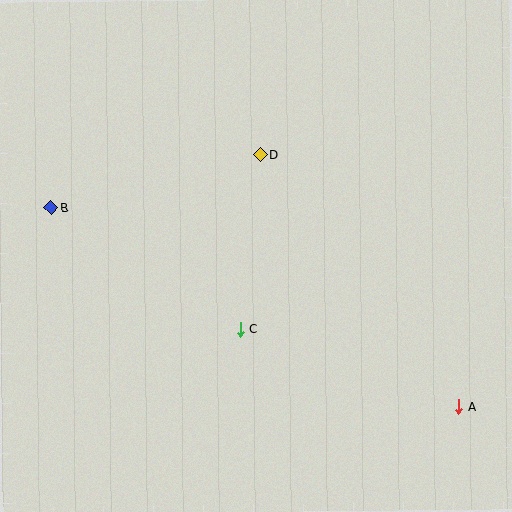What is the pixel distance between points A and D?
The distance between A and D is 320 pixels.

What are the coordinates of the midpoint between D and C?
The midpoint between D and C is at (250, 242).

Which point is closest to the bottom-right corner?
Point A is closest to the bottom-right corner.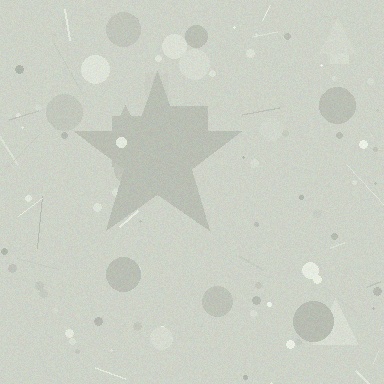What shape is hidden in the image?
A star is hidden in the image.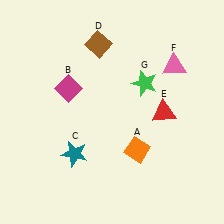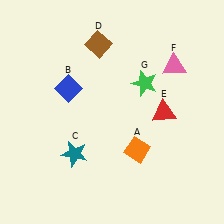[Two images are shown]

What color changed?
The diamond (B) changed from magenta in Image 1 to blue in Image 2.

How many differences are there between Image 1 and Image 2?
There is 1 difference between the two images.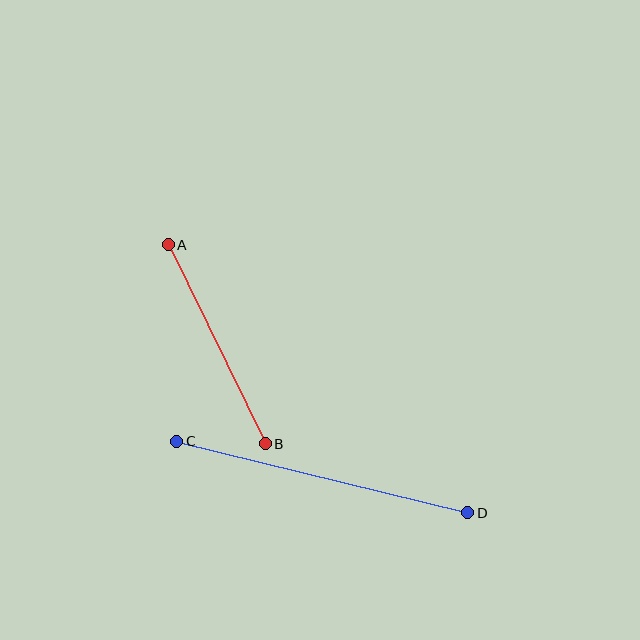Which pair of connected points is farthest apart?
Points C and D are farthest apart.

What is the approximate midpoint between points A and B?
The midpoint is at approximately (217, 344) pixels.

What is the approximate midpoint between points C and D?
The midpoint is at approximately (322, 477) pixels.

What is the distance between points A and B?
The distance is approximately 221 pixels.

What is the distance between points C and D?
The distance is approximately 300 pixels.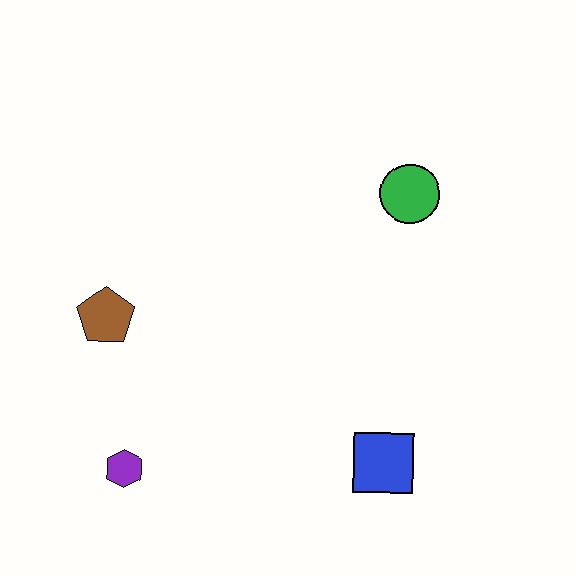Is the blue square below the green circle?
Yes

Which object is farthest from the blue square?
The brown pentagon is farthest from the blue square.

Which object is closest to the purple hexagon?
The brown pentagon is closest to the purple hexagon.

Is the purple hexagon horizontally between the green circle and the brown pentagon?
Yes